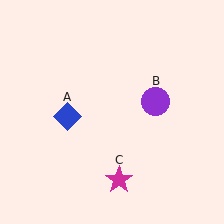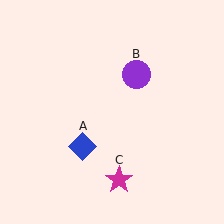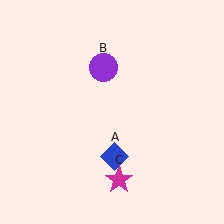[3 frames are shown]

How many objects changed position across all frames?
2 objects changed position: blue diamond (object A), purple circle (object B).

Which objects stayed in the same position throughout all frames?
Magenta star (object C) remained stationary.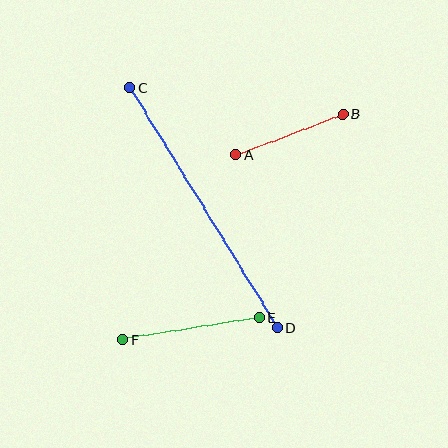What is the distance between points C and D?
The distance is approximately 282 pixels.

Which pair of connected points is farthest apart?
Points C and D are farthest apart.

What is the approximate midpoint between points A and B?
The midpoint is at approximately (289, 134) pixels.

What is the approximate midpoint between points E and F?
The midpoint is at approximately (191, 328) pixels.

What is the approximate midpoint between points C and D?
The midpoint is at approximately (203, 208) pixels.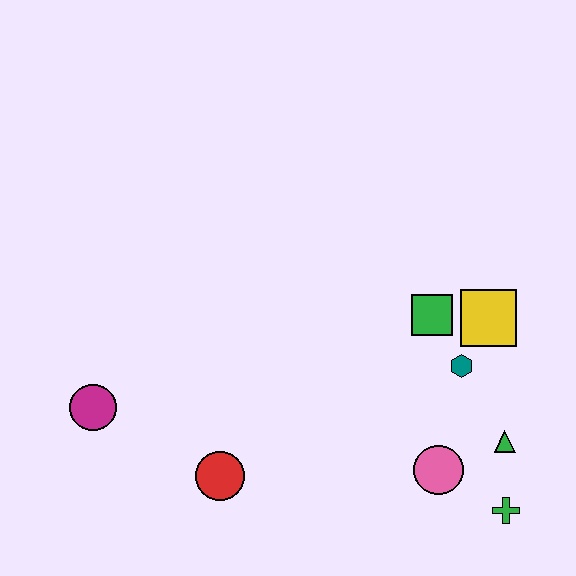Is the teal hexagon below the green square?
Yes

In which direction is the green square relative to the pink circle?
The green square is above the pink circle.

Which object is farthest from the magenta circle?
The green cross is farthest from the magenta circle.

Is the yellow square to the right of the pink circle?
Yes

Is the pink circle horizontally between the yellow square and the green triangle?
No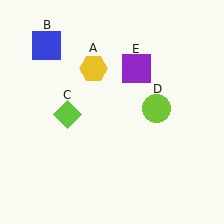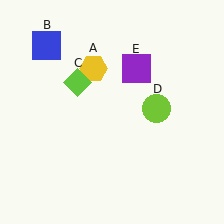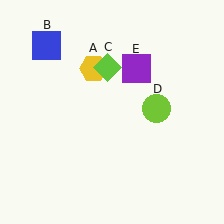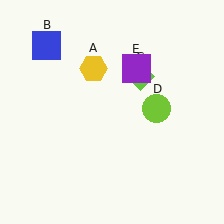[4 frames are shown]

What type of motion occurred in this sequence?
The lime diamond (object C) rotated clockwise around the center of the scene.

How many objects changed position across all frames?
1 object changed position: lime diamond (object C).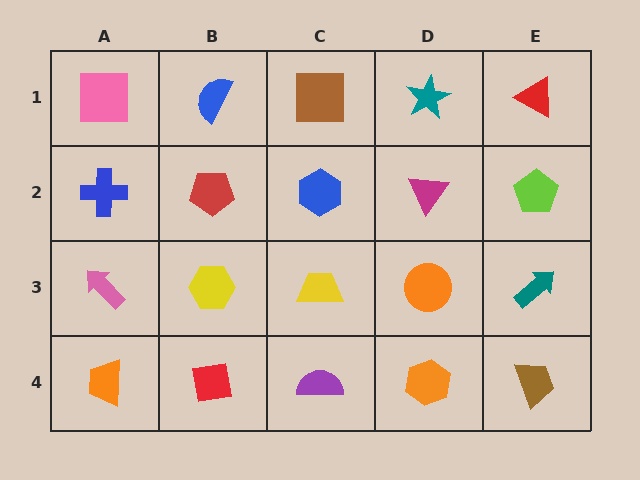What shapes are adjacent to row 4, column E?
A teal arrow (row 3, column E), an orange hexagon (row 4, column D).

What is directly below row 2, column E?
A teal arrow.